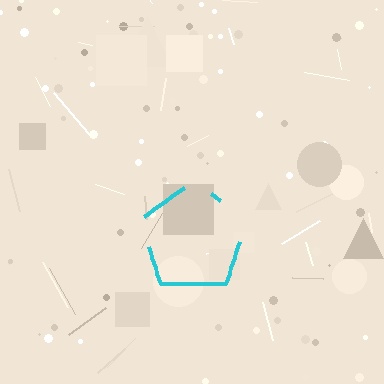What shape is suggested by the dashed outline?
The dashed outline suggests a pentagon.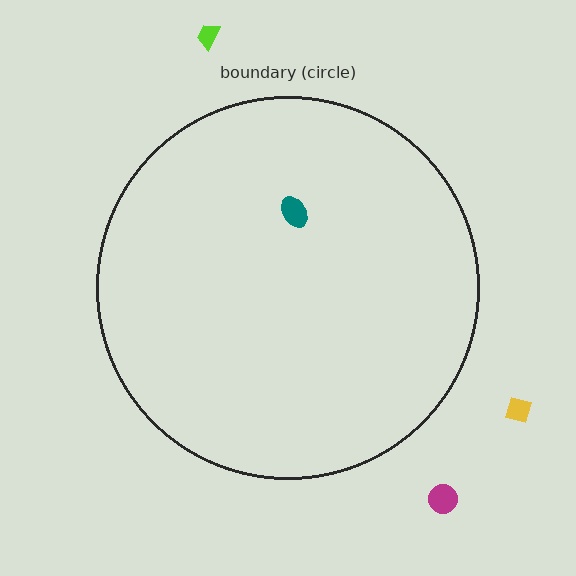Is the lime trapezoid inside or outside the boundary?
Outside.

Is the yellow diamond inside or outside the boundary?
Outside.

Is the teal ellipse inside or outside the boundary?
Inside.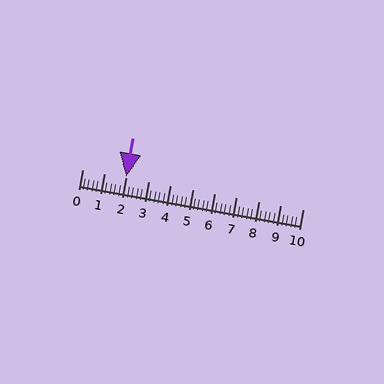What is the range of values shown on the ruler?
The ruler shows values from 0 to 10.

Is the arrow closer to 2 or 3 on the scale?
The arrow is closer to 2.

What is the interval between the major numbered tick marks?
The major tick marks are spaced 1 units apart.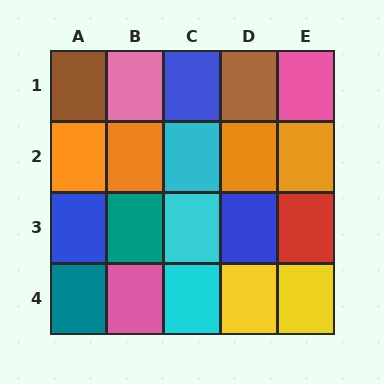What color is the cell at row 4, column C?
Cyan.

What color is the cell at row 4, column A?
Teal.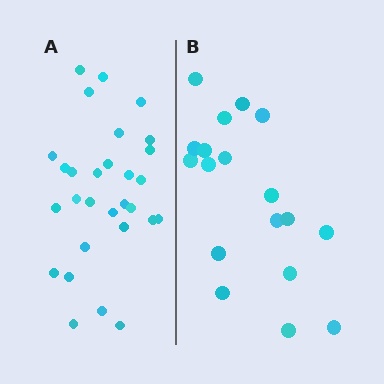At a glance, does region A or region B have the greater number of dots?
Region A (the left region) has more dots.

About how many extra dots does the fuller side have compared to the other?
Region A has roughly 12 or so more dots than region B.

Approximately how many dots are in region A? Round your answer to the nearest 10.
About 30 dots. (The exact count is 29, which rounds to 30.)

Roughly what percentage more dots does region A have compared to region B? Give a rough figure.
About 60% more.